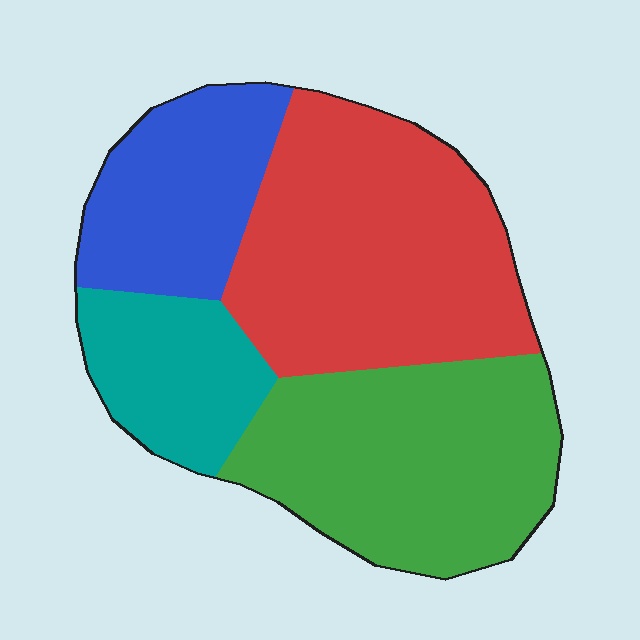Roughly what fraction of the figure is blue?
Blue covers around 20% of the figure.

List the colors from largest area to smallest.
From largest to smallest: red, green, blue, teal.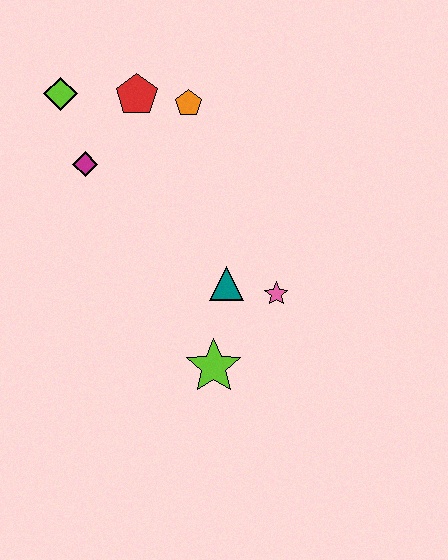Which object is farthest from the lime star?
The lime diamond is farthest from the lime star.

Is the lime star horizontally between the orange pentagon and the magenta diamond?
No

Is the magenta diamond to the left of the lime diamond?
No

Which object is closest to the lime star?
The teal triangle is closest to the lime star.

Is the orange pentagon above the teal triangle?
Yes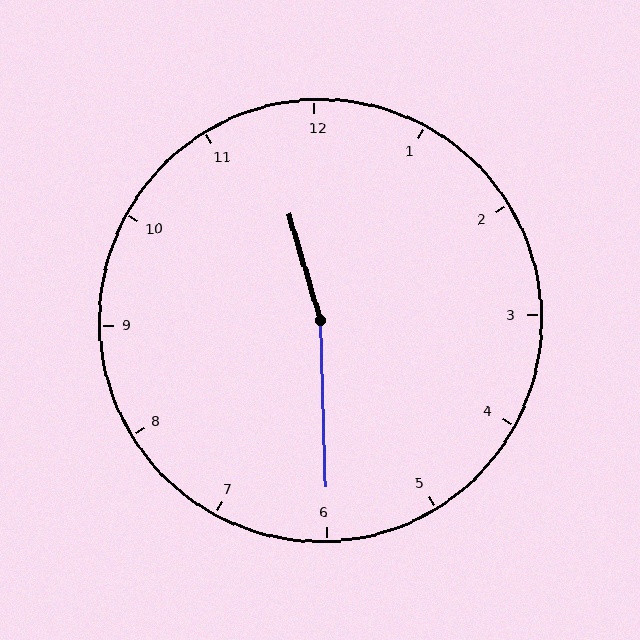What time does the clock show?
11:30.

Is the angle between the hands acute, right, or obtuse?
It is obtuse.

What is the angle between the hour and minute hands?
Approximately 165 degrees.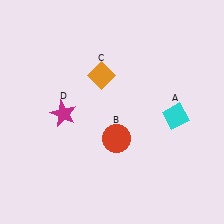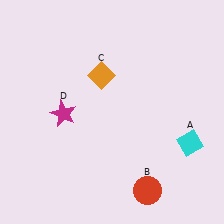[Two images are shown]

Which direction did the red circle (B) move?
The red circle (B) moved down.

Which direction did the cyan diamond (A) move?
The cyan diamond (A) moved down.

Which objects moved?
The objects that moved are: the cyan diamond (A), the red circle (B).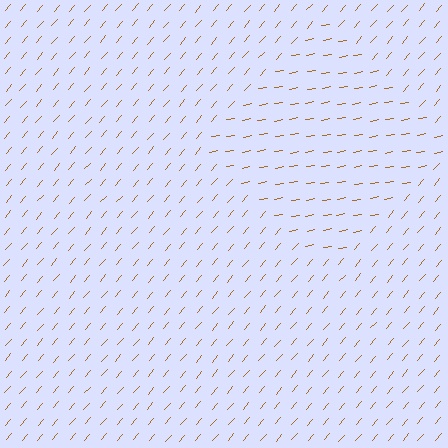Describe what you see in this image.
The image is filled with small brown line segments. A diamond region in the image has lines oriented differently from the surrounding lines, creating a visible texture boundary.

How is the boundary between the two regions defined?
The boundary is defined purely by a change in line orientation (approximately 39 degrees difference). All lines are the same color and thickness.